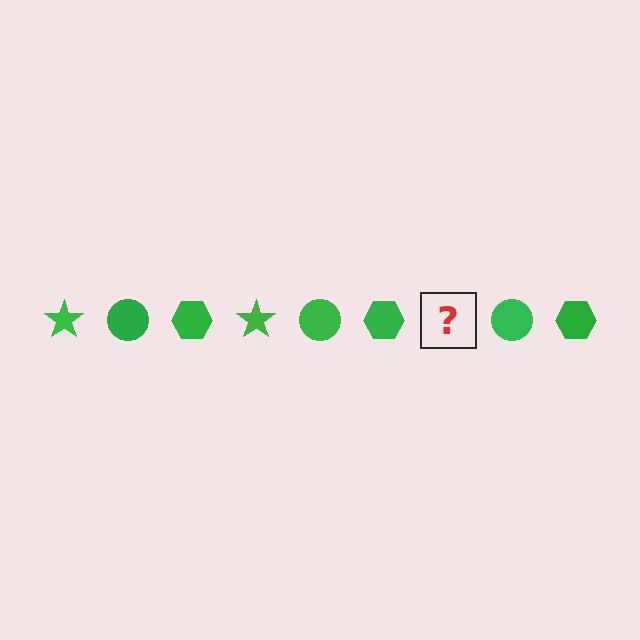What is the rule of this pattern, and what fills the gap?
The rule is that the pattern cycles through star, circle, hexagon shapes in green. The gap should be filled with a green star.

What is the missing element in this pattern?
The missing element is a green star.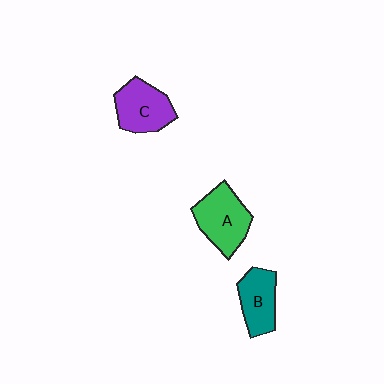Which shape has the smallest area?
Shape B (teal).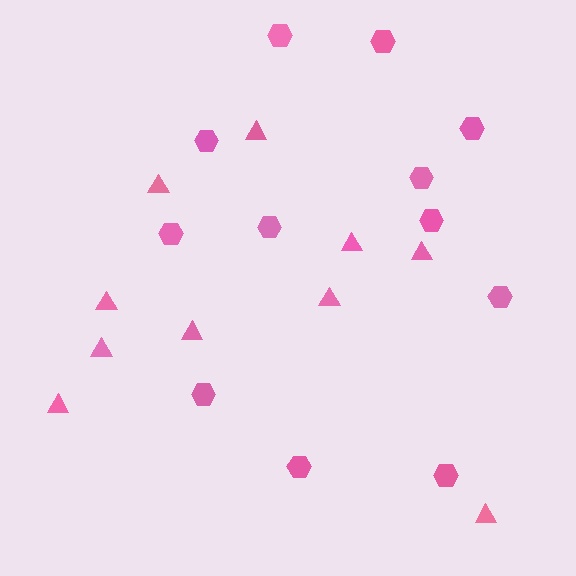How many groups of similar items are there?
There are 2 groups: one group of hexagons (12) and one group of triangles (10).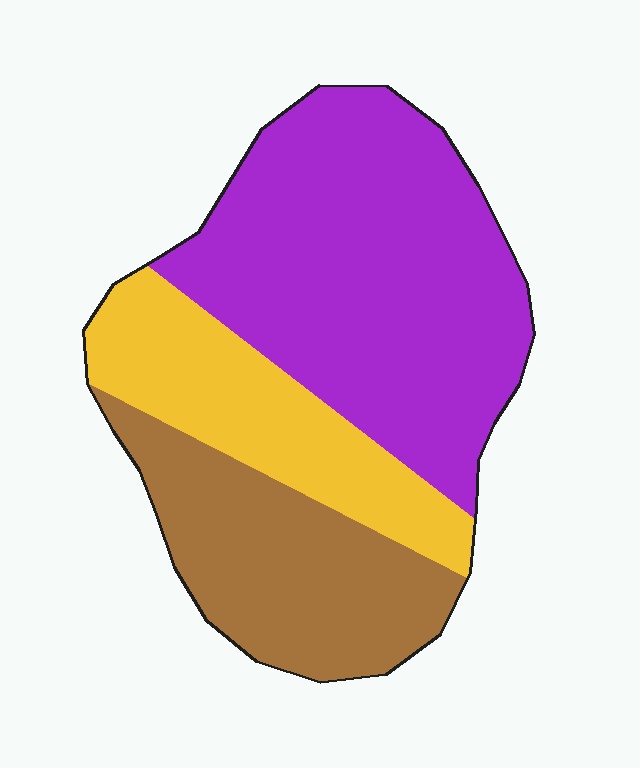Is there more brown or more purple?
Purple.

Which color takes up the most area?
Purple, at roughly 50%.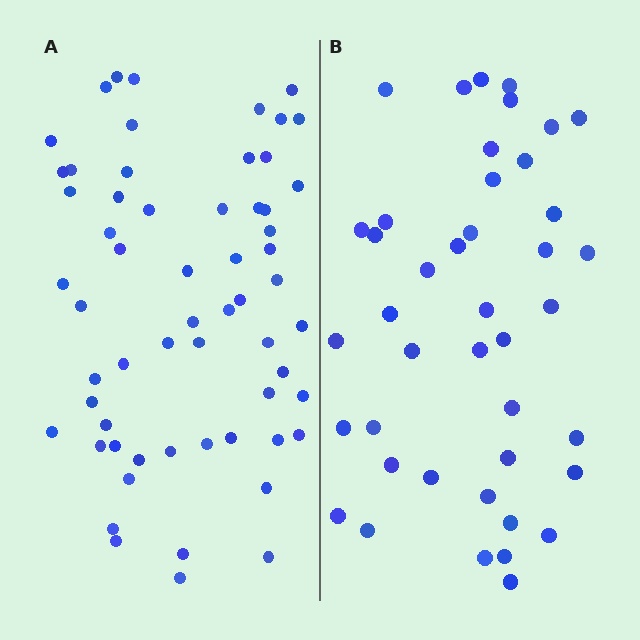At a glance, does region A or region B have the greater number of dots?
Region A (the left region) has more dots.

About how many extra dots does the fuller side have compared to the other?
Region A has approximately 20 more dots than region B.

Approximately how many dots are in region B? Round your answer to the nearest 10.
About 40 dots. (The exact count is 42, which rounds to 40.)